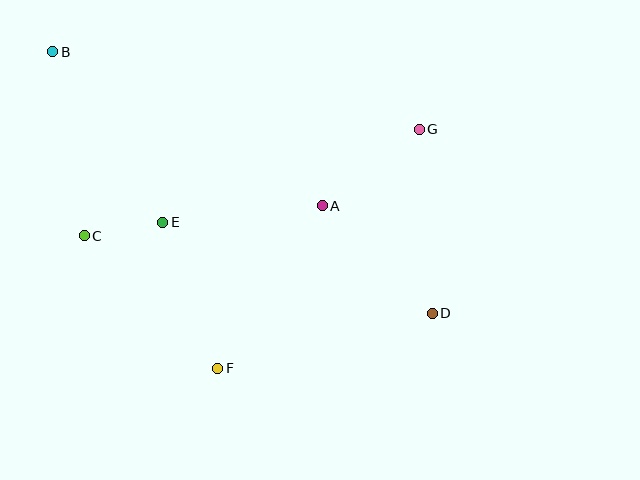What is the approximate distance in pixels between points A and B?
The distance between A and B is approximately 311 pixels.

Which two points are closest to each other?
Points C and E are closest to each other.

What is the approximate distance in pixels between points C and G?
The distance between C and G is approximately 351 pixels.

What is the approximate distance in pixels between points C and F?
The distance between C and F is approximately 188 pixels.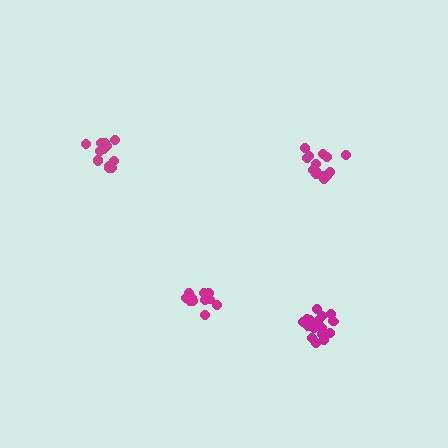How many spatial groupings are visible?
There are 4 spatial groupings.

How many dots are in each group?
Group 1: 16 dots, Group 2: 17 dots, Group 3: 14 dots, Group 4: 13 dots (60 total).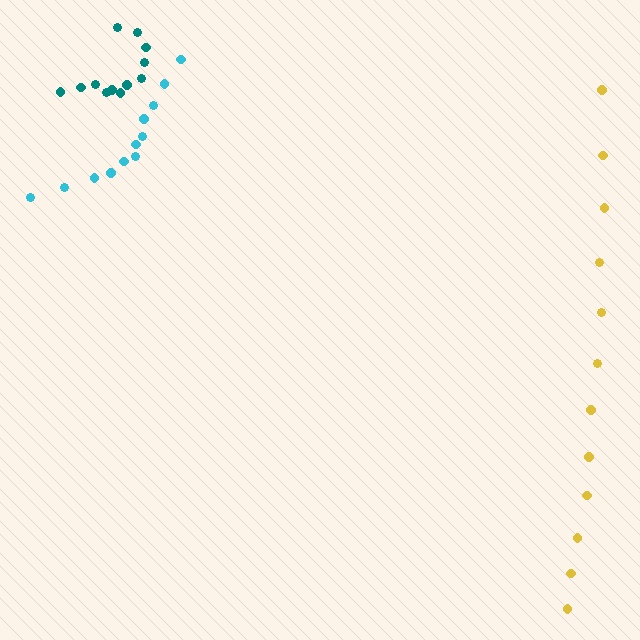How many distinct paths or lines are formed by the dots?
There are 3 distinct paths.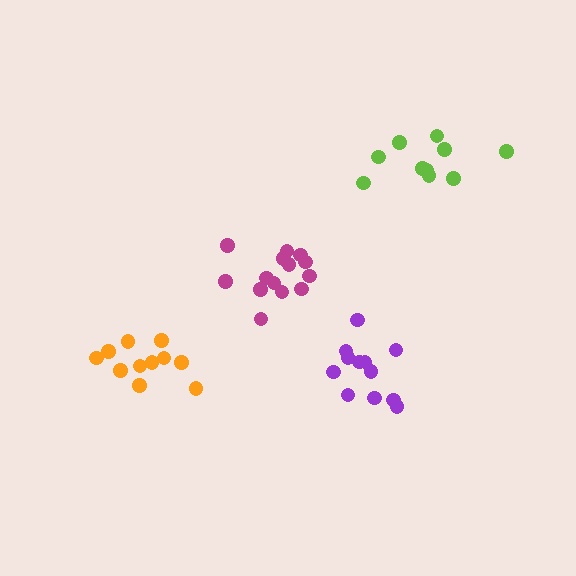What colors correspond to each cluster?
The clusters are colored: lime, purple, magenta, orange.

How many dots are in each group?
Group 1: 10 dots, Group 2: 12 dots, Group 3: 14 dots, Group 4: 11 dots (47 total).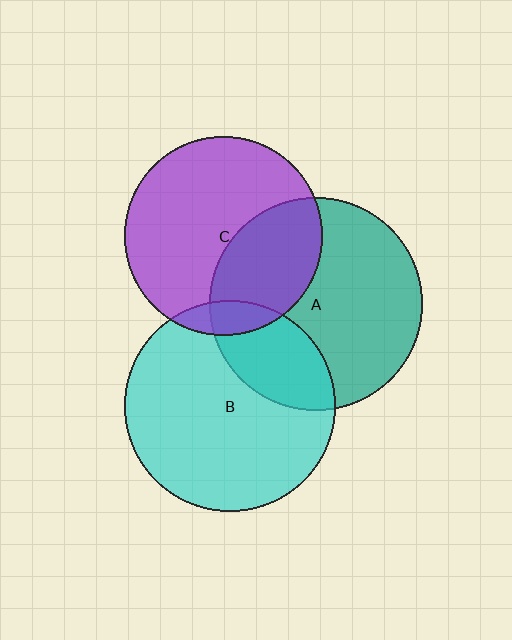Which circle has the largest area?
Circle A (teal).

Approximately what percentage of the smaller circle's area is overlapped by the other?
Approximately 25%.